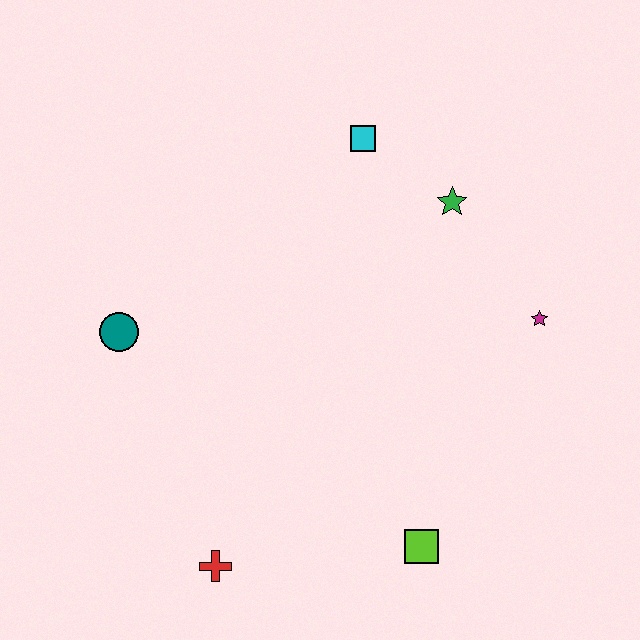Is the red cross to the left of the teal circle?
No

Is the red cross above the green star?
No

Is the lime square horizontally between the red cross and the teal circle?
No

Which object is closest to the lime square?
The red cross is closest to the lime square.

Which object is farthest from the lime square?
The cyan square is farthest from the lime square.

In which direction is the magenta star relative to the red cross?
The magenta star is to the right of the red cross.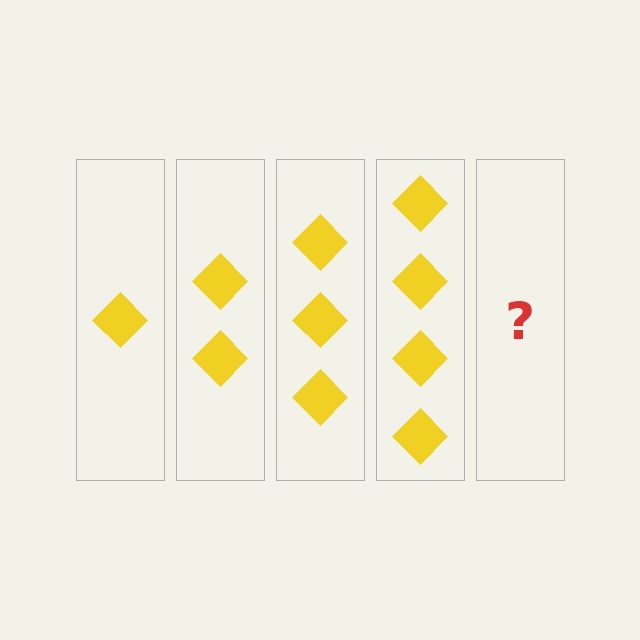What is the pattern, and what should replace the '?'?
The pattern is that each step adds one more diamond. The '?' should be 5 diamonds.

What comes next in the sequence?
The next element should be 5 diamonds.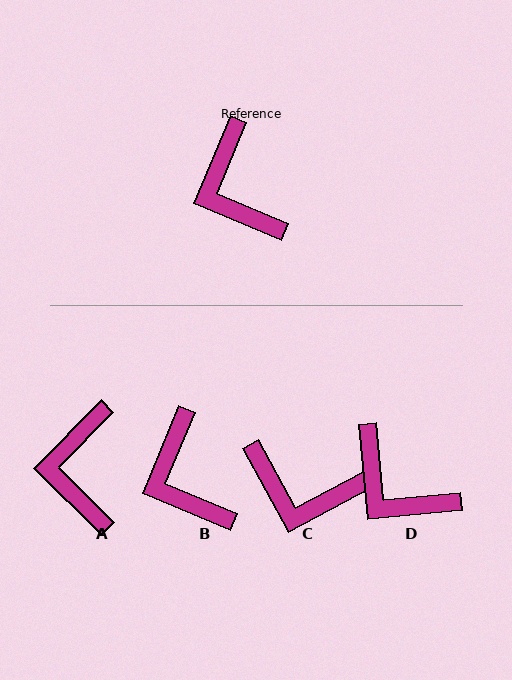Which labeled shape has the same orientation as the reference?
B.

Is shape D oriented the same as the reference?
No, it is off by about 28 degrees.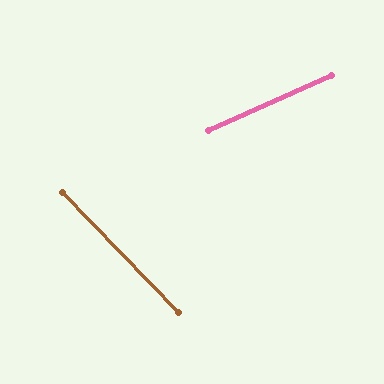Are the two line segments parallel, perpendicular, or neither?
Neither parallel nor perpendicular — they differ by about 70°.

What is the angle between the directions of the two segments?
Approximately 70 degrees.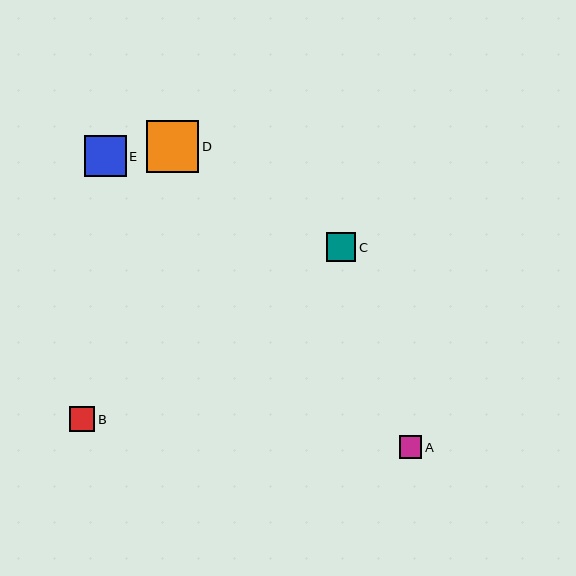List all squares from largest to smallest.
From largest to smallest: D, E, C, B, A.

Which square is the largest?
Square D is the largest with a size of approximately 52 pixels.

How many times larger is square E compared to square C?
Square E is approximately 1.4 times the size of square C.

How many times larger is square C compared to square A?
Square C is approximately 1.3 times the size of square A.